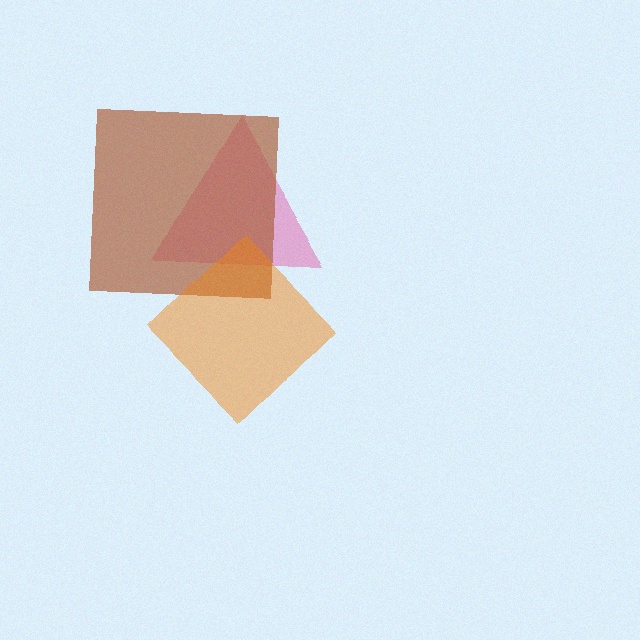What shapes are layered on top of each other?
The layered shapes are: a pink triangle, a brown square, an orange diamond.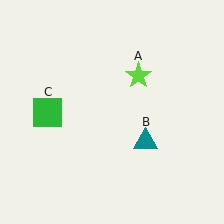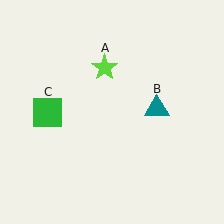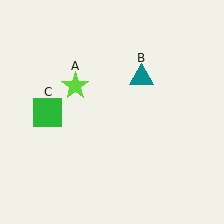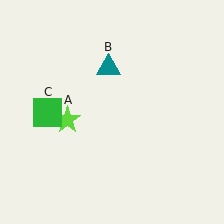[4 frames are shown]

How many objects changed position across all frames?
2 objects changed position: lime star (object A), teal triangle (object B).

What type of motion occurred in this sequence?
The lime star (object A), teal triangle (object B) rotated counterclockwise around the center of the scene.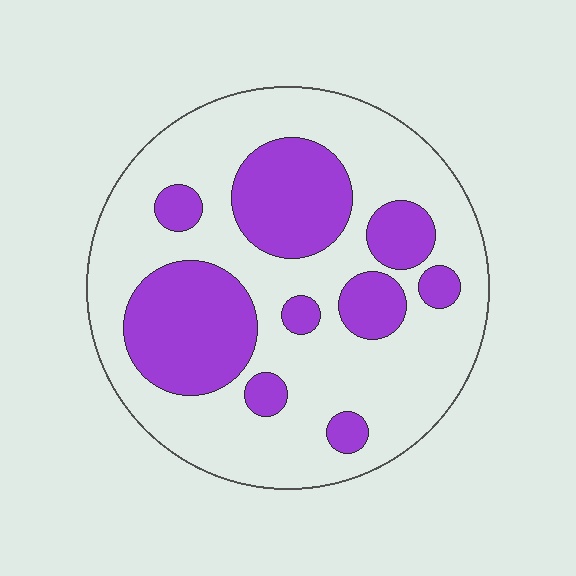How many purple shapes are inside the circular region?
9.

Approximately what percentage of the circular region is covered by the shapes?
Approximately 30%.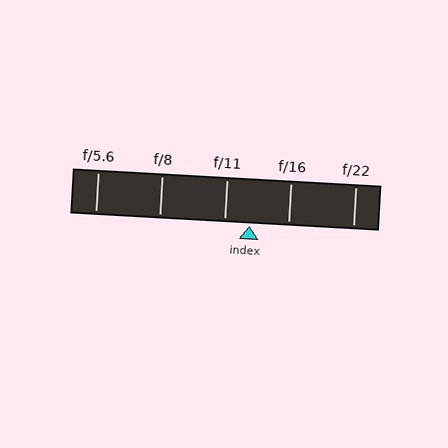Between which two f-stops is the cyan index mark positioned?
The index mark is between f/11 and f/16.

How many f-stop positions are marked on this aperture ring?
There are 5 f-stop positions marked.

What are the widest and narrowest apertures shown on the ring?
The widest aperture shown is f/5.6 and the narrowest is f/22.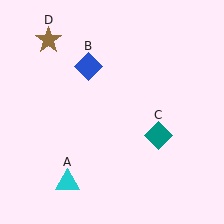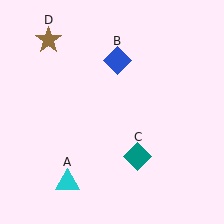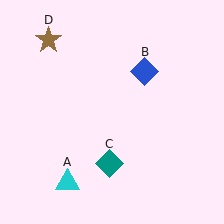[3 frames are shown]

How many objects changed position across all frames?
2 objects changed position: blue diamond (object B), teal diamond (object C).